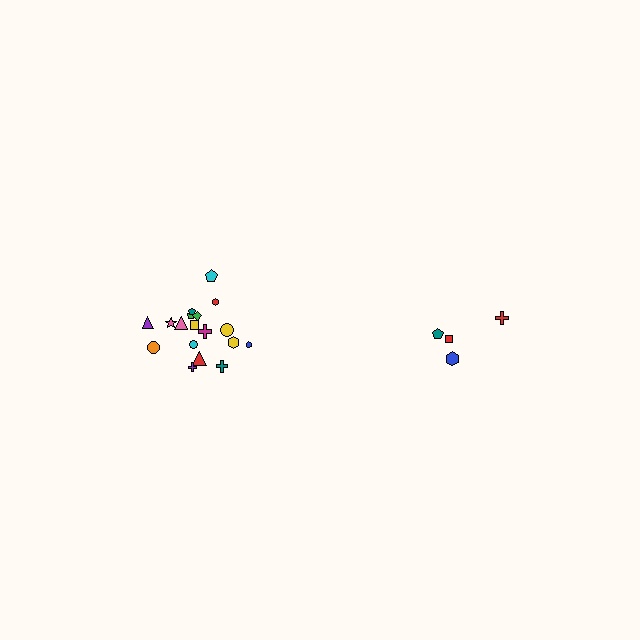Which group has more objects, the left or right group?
The left group.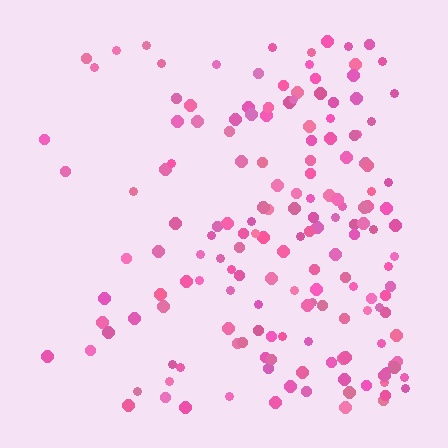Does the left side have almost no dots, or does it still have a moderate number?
Still a moderate number, just noticeably fewer than the right.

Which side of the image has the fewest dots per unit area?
The left.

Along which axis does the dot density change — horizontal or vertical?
Horizontal.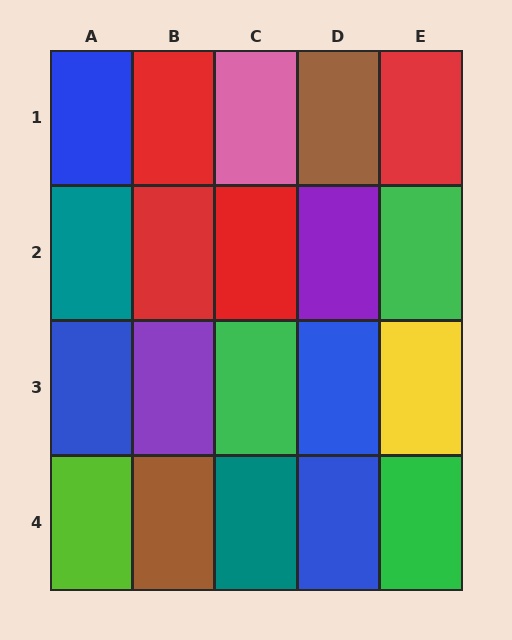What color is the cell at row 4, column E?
Green.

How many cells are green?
3 cells are green.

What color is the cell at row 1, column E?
Red.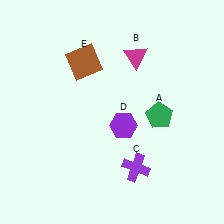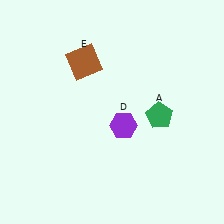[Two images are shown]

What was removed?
The purple cross (C), the magenta triangle (B) were removed in Image 2.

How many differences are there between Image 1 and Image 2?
There are 2 differences between the two images.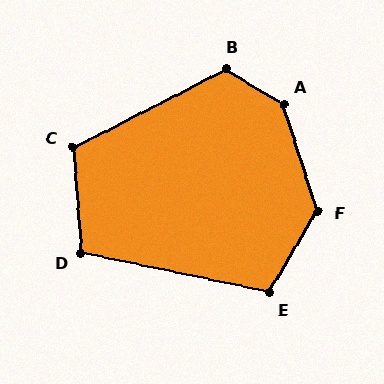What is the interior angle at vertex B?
Approximately 122 degrees (obtuse).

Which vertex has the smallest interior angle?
D, at approximately 106 degrees.